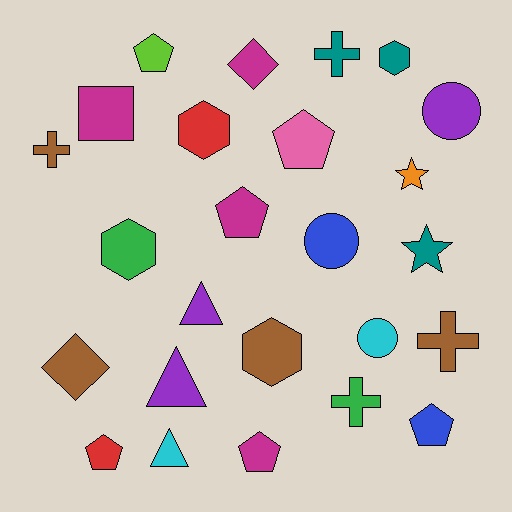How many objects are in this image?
There are 25 objects.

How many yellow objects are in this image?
There are no yellow objects.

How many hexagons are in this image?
There are 4 hexagons.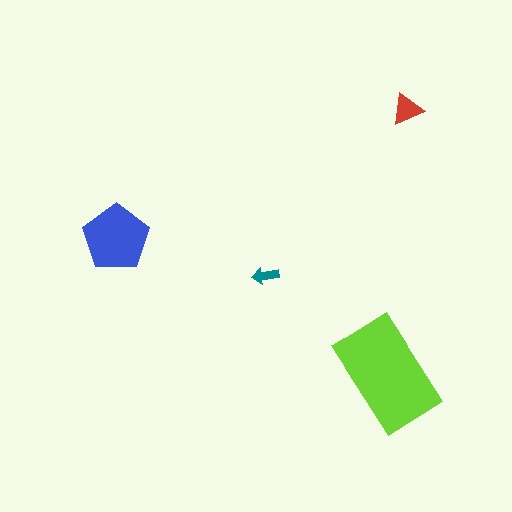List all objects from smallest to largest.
The teal arrow, the red triangle, the blue pentagon, the lime rectangle.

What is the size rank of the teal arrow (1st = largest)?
4th.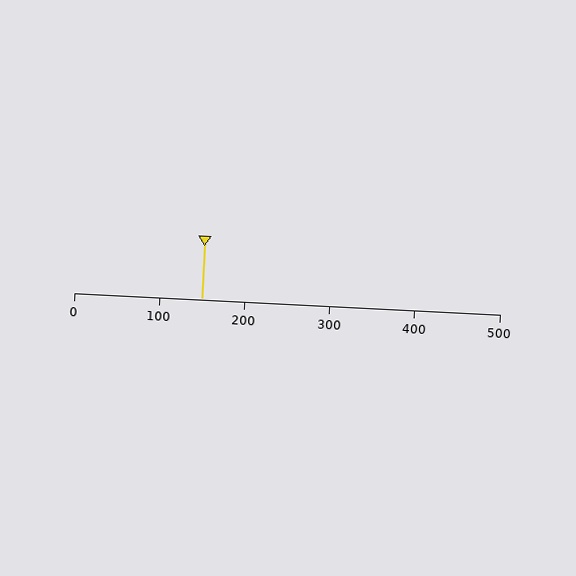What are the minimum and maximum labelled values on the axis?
The axis runs from 0 to 500.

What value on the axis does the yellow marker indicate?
The marker indicates approximately 150.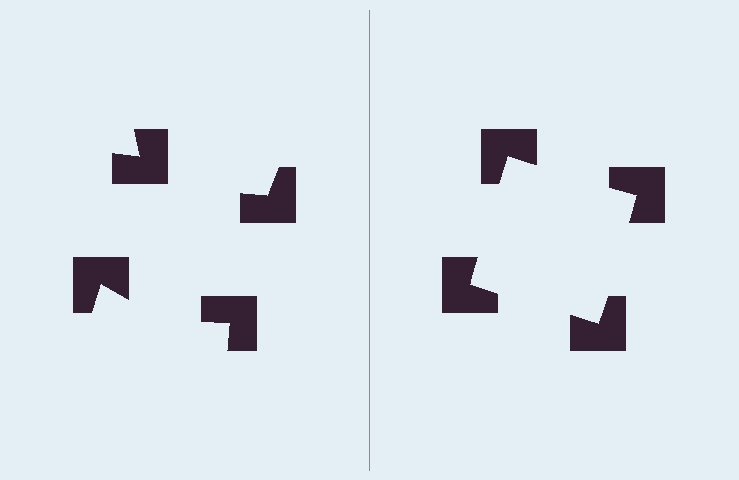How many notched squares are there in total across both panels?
8 — 4 on each side.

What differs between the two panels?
The notched squares are positioned identically on both sides; only the wedge orientations differ. On the right they align to a square; on the left they are misaligned.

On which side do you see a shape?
An illusory square appears on the right side. On the left side the wedge cuts are rotated, so no coherent shape forms.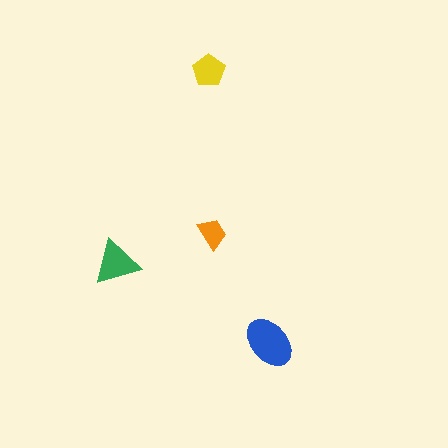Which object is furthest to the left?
The green triangle is leftmost.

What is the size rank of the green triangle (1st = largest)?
2nd.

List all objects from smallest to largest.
The orange trapezoid, the yellow pentagon, the green triangle, the blue ellipse.